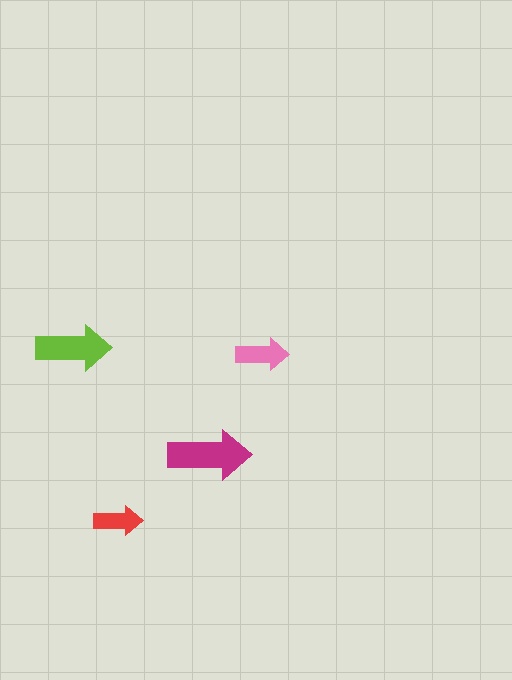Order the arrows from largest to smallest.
the magenta one, the lime one, the pink one, the red one.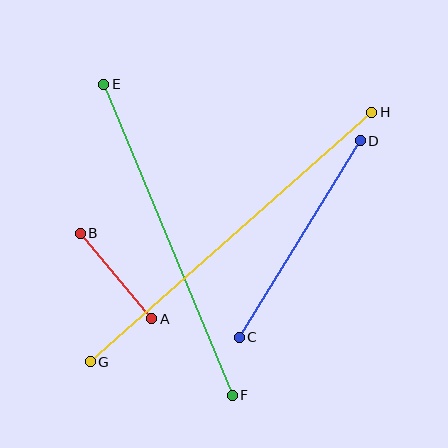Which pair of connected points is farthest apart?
Points G and H are farthest apart.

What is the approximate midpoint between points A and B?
The midpoint is at approximately (116, 276) pixels.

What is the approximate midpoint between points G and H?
The midpoint is at approximately (231, 237) pixels.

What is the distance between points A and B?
The distance is approximately 111 pixels.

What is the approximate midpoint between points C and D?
The midpoint is at approximately (300, 239) pixels.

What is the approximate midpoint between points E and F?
The midpoint is at approximately (168, 240) pixels.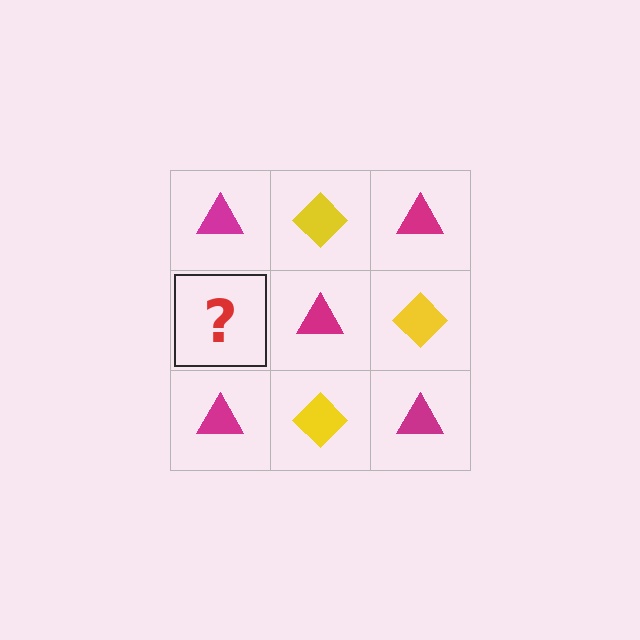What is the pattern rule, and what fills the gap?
The rule is that it alternates magenta triangle and yellow diamond in a checkerboard pattern. The gap should be filled with a yellow diamond.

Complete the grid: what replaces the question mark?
The question mark should be replaced with a yellow diamond.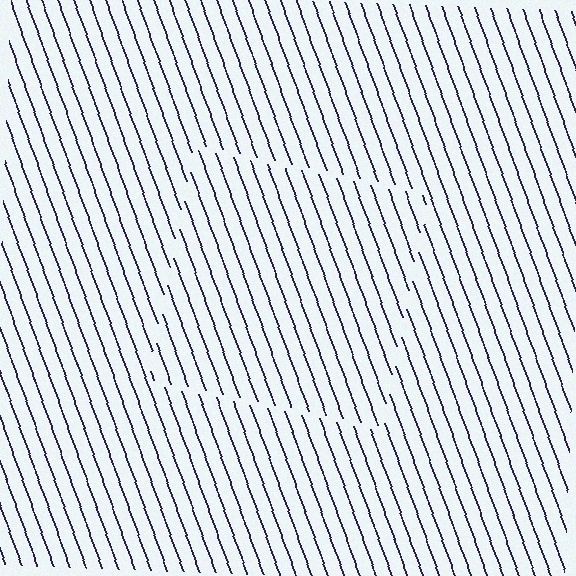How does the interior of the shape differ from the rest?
The interior of the shape contains the same grating, shifted by half a period — the contour is defined by the phase discontinuity where line-ends from the inner and outer gratings abut.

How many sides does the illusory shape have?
4 sides — the line-ends trace a square.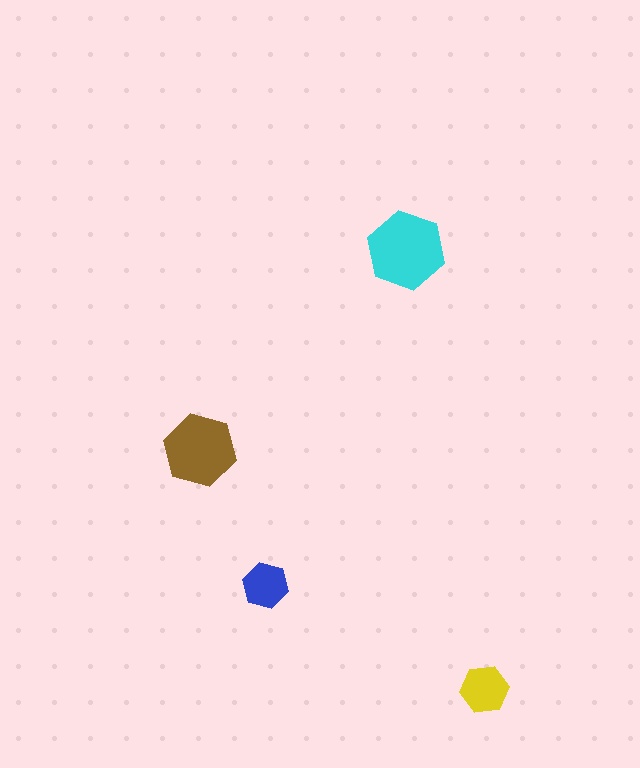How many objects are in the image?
There are 4 objects in the image.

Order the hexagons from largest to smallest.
the cyan one, the brown one, the yellow one, the blue one.